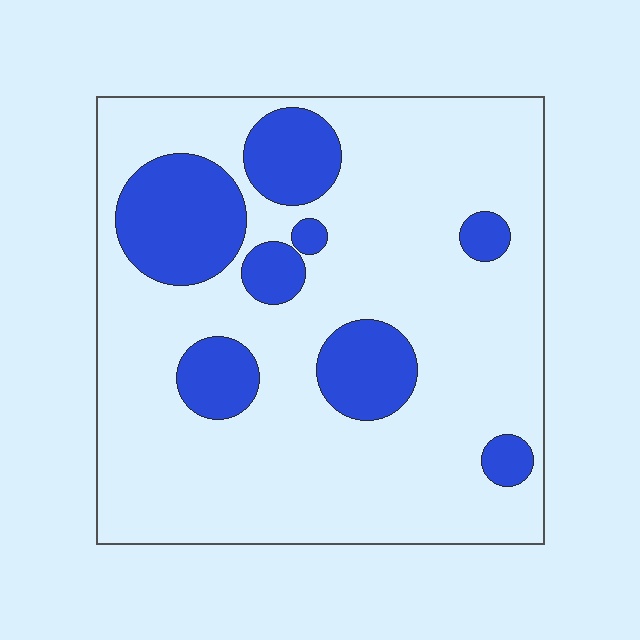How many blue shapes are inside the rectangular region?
8.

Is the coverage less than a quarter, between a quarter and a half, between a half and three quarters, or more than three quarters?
Less than a quarter.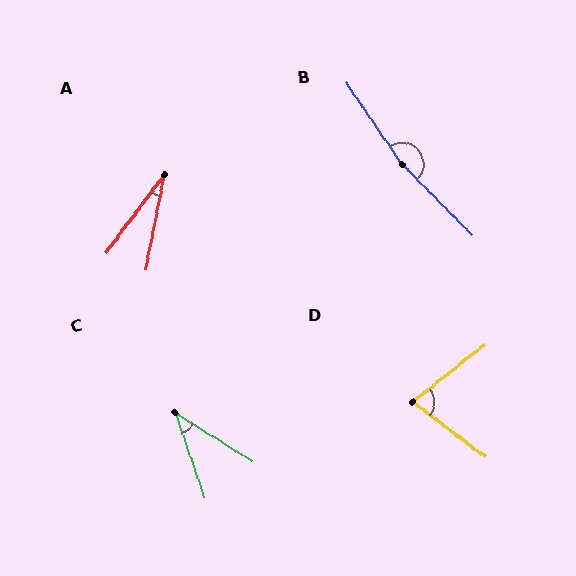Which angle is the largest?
B, at approximately 170 degrees.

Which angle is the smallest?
A, at approximately 26 degrees.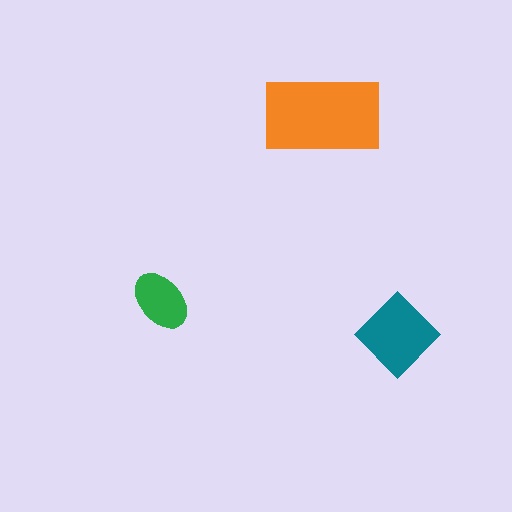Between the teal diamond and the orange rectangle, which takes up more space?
The orange rectangle.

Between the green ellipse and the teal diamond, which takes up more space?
The teal diamond.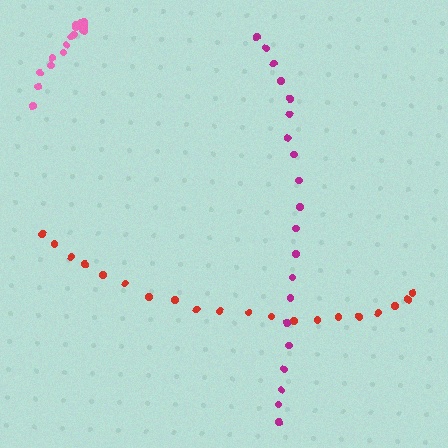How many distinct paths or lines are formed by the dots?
There are 3 distinct paths.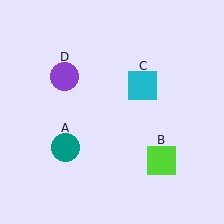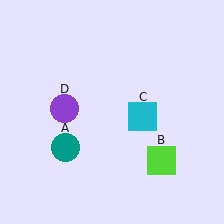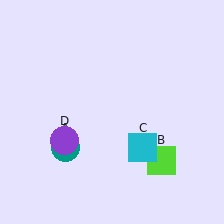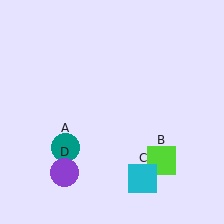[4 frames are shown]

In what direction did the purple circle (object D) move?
The purple circle (object D) moved down.